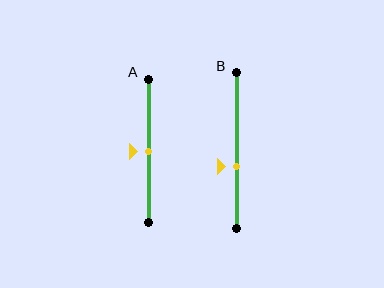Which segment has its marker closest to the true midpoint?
Segment A has its marker closest to the true midpoint.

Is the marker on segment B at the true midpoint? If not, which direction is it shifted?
No, the marker on segment B is shifted downward by about 10% of the segment length.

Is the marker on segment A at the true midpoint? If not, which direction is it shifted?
Yes, the marker on segment A is at the true midpoint.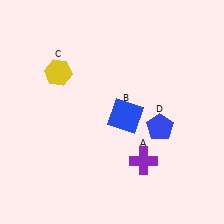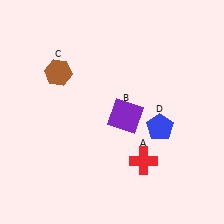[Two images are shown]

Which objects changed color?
A changed from purple to red. B changed from blue to purple. C changed from yellow to brown.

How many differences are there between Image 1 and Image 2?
There are 3 differences between the two images.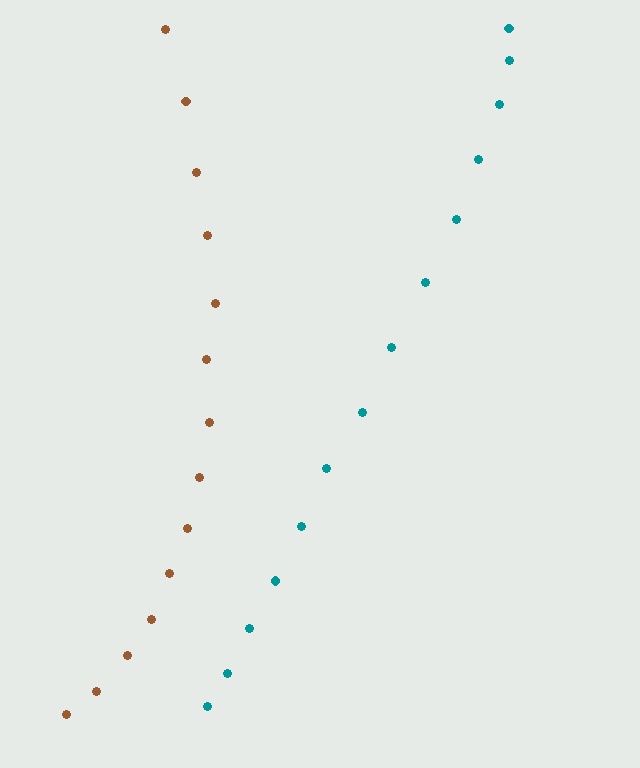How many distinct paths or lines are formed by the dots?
There are 2 distinct paths.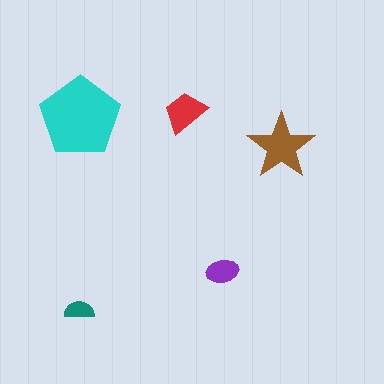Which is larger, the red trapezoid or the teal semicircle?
The red trapezoid.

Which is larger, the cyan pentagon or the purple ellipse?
The cyan pentagon.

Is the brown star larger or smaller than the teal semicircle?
Larger.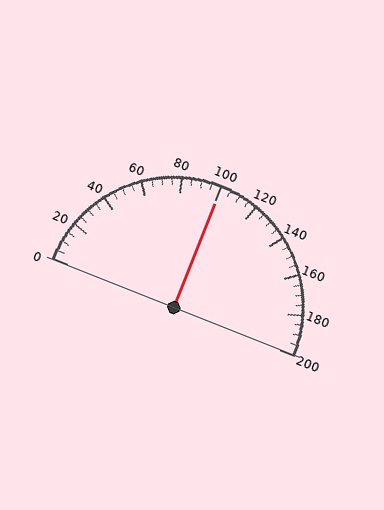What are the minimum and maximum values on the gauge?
The gauge ranges from 0 to 200.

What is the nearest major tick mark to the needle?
The nearest major tick mark is 100.